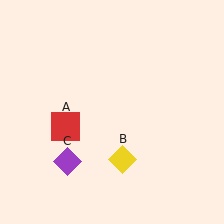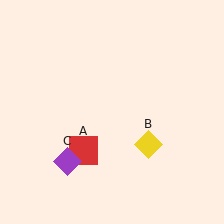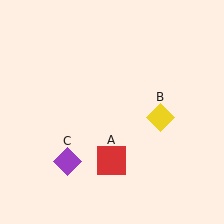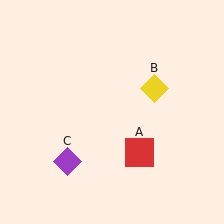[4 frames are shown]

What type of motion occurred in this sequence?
The red square (object A), yellow diamond (object B) rotated counterclockwise around the center of the scene.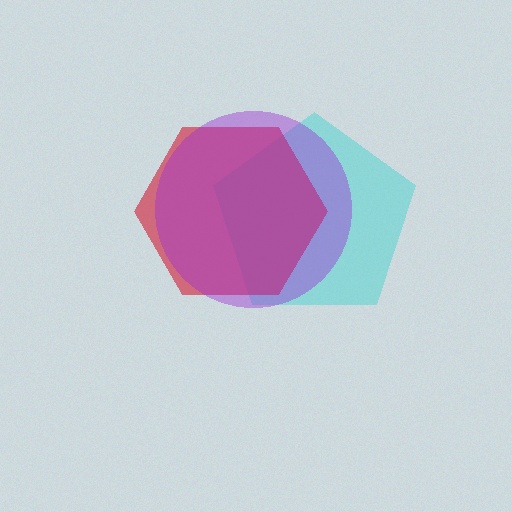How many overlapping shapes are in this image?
There are 3 overlapping shapes in the image.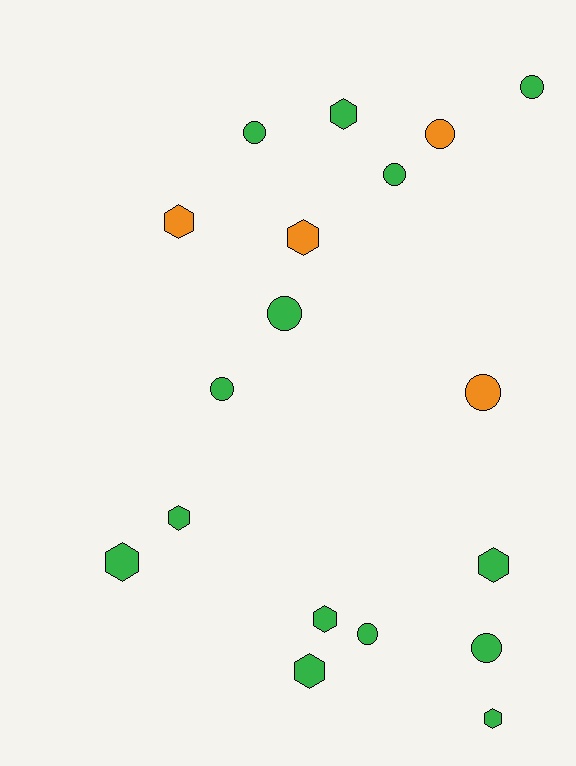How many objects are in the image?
There are 18 objects.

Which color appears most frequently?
Green, with 14 objects.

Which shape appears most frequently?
Circle, with 9 objects.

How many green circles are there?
There are 7 green circles.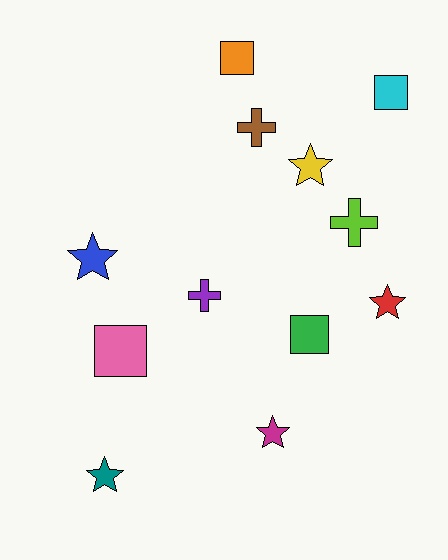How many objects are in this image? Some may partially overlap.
There are 12 objects.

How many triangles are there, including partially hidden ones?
There are no triangles.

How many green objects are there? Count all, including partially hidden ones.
There is 1 green object.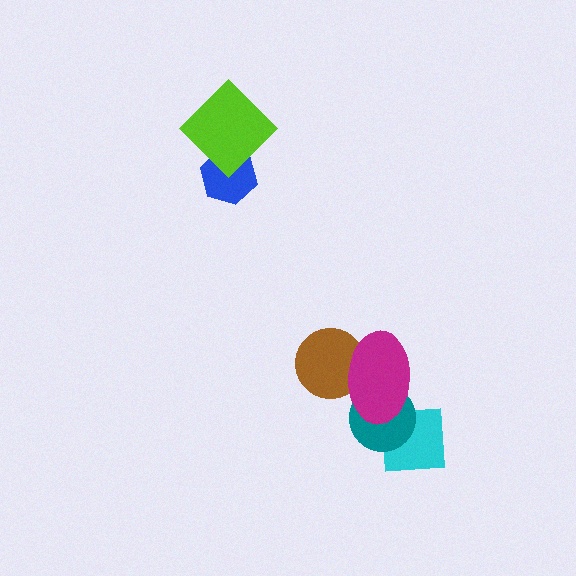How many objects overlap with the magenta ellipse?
2 objects overlap with the magenta ellipse.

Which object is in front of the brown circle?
The magenta ellipse is in front of the brown circle.